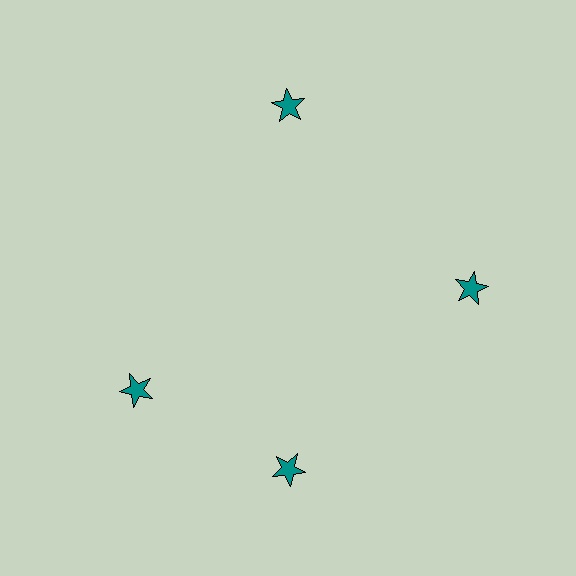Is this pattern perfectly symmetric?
No. The 4 teal stars are arranged in a ring, but one element near the 9 o'clock position is rotated out of alignment along the ring, breaking the 4-fold rotational symmetry.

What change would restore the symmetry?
The symmetry would be restored by rotating it back into even spacing with its neighbors so that all 4 stars sit at equal angles and equal distance from the center.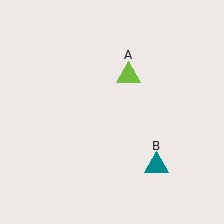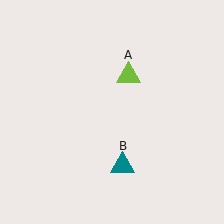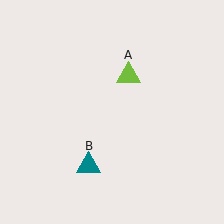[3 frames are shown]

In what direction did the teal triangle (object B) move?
The teal triangle (object B) moved left.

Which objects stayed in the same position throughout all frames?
Lime triangle (object A) remained stationary.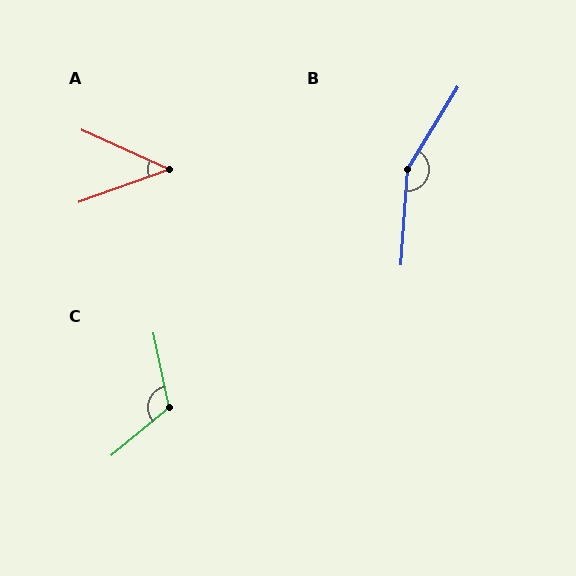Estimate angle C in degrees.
Approximately 118 degrees.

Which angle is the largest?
B, at approximately 152 degrees.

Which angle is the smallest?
A, at approximately 44 degrees.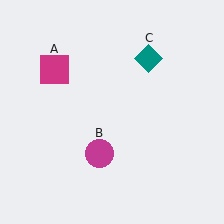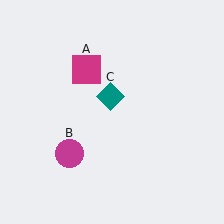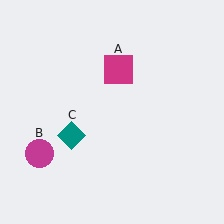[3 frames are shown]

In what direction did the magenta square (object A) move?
The magenta square (object A) moved right.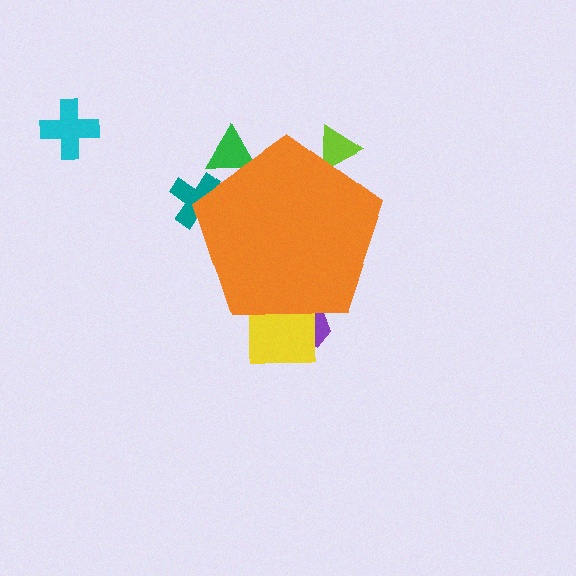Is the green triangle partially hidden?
Yes, the green triangle is partially hidden behind the orange pentagon.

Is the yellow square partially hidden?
Yes, the yellow square is partially hidden behind the orange pentagon.